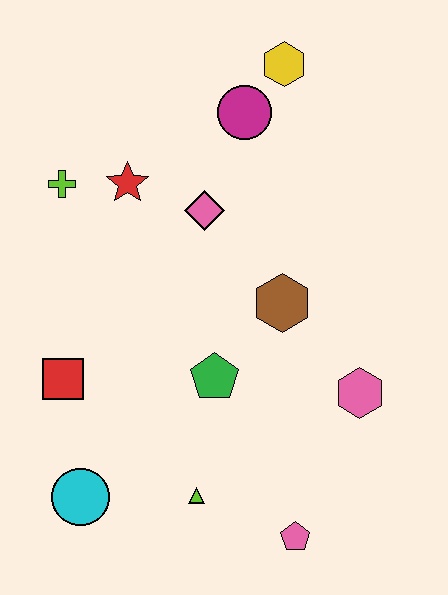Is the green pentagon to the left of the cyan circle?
No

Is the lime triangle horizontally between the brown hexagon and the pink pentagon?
No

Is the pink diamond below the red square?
No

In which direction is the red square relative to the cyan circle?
The red square is above the cyan circle.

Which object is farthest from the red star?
The pink pentagon is farthest from the red star.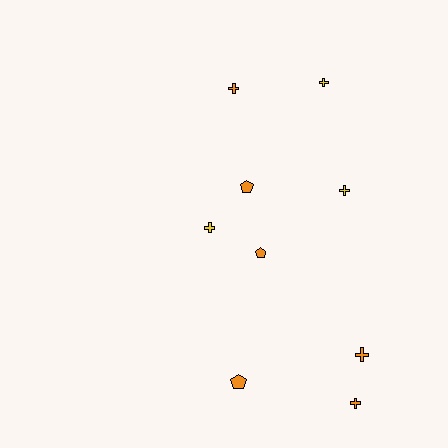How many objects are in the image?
There are 9 objects.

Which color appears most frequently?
Orange, with 6 objects.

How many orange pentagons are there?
There are 3 orange pentagons.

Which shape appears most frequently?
Cross, with 6 objects.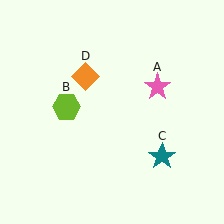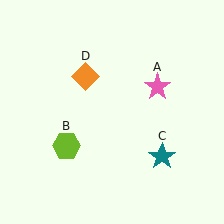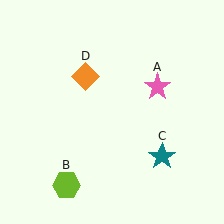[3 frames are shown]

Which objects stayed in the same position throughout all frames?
Pink star (object A) and teal star (object C) and orange diamond (object D) remained stationary.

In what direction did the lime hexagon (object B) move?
The lime hexagon (object B) moved down.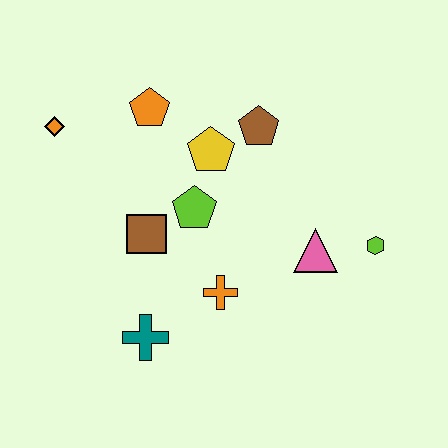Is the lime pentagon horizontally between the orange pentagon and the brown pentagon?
Yes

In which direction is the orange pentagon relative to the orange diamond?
The orange pentagon is to the right of the orange diamond.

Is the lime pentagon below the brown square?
No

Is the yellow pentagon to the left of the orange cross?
Yes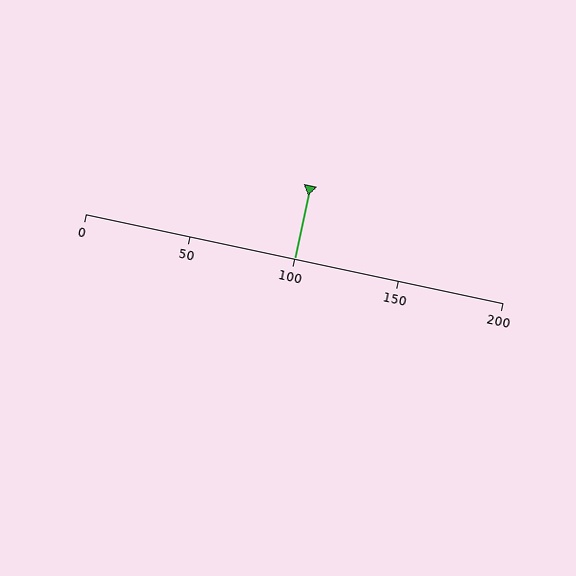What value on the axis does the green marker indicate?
The marker indicates approximately 100.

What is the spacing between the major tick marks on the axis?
The major ticks are spaced 50 apart.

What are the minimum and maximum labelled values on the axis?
The axis runs from 0 to 200.